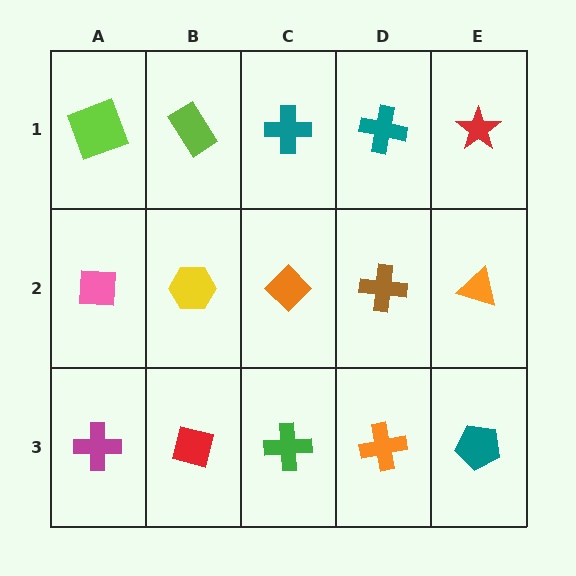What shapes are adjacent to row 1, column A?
A pink square (row 2, column A), a lime rectangle (row 1, column B).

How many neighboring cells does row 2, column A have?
3.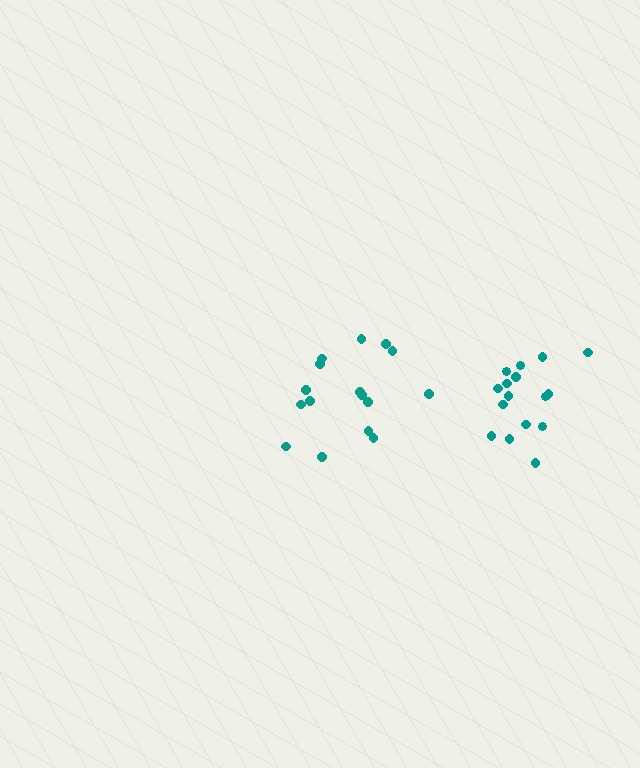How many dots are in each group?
Group 1: 16 dots, Group 2: 16 dots (32 total).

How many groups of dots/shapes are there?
There are 2 groups.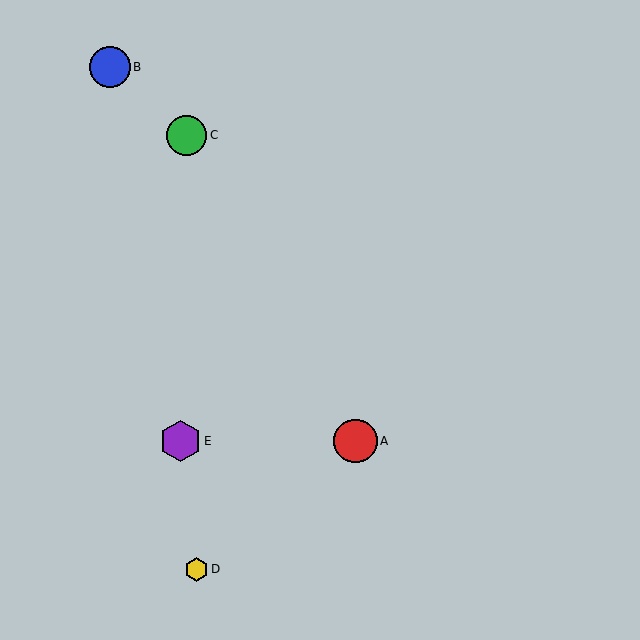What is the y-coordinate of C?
Object C is at y≈135.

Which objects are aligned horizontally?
Objects A, E are aligned horizontally.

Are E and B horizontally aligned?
No, E is at y≈441 and B is at y≈67.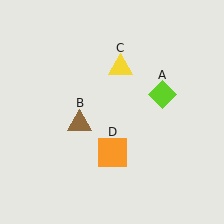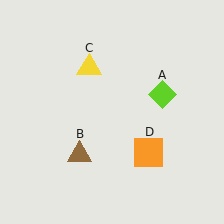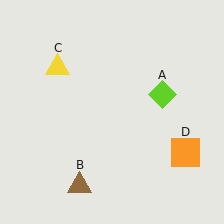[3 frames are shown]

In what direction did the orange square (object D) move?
The orange square (object D) moved right.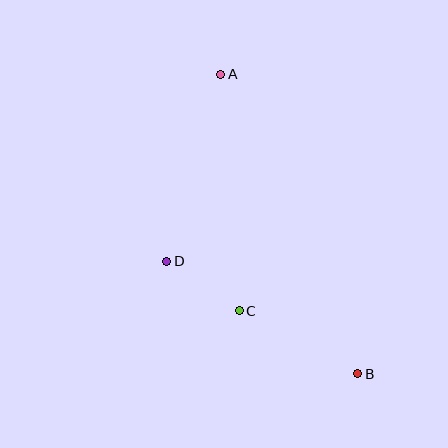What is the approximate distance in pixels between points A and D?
The distance between A and D is approximately 195 pixels.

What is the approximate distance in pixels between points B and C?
The distance between B and C is approximately 134 pixels.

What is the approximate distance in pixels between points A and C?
The distance between A and C is approximately 237 pixels.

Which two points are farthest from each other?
Points A and B are farthest from each other.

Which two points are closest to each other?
Points C and D are closest to each other.